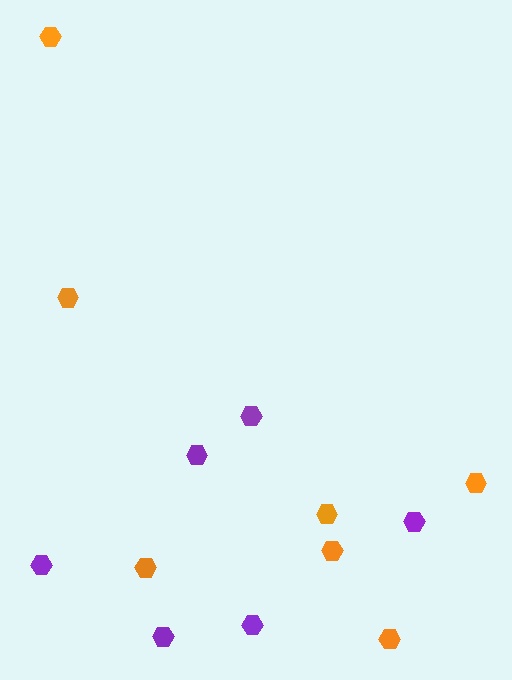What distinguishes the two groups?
There are 2 groups: one group of purple hexagons (6) and one group of orange hexagons (7).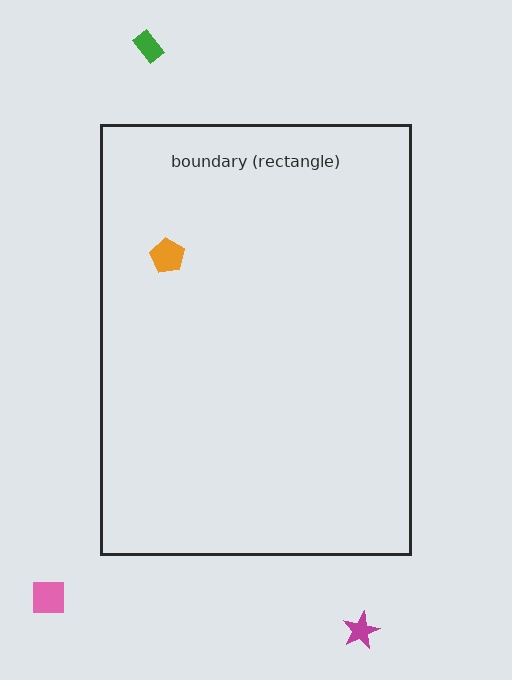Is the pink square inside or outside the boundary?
Outside.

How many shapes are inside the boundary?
1 inside, 3 outside.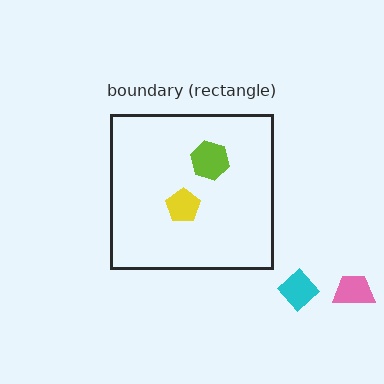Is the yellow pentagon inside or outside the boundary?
Inside.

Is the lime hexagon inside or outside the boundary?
Inside.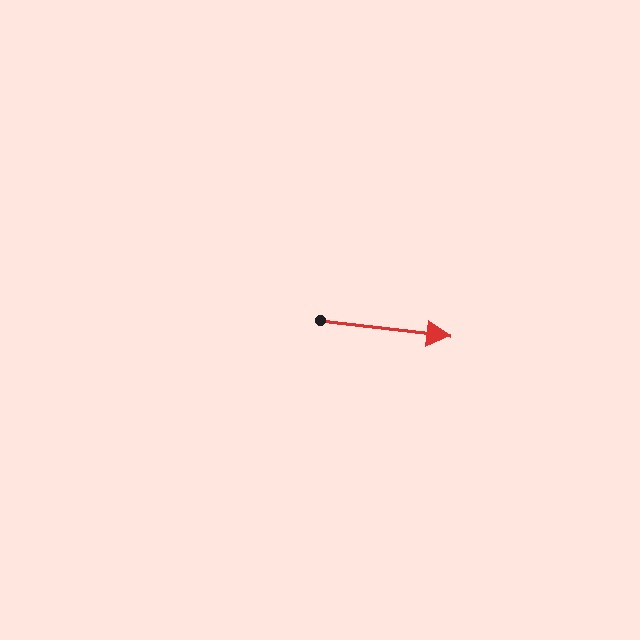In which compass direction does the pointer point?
East.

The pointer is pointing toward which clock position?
Roughly 3 o'clock.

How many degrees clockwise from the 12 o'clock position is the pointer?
Approximately 97 degrees.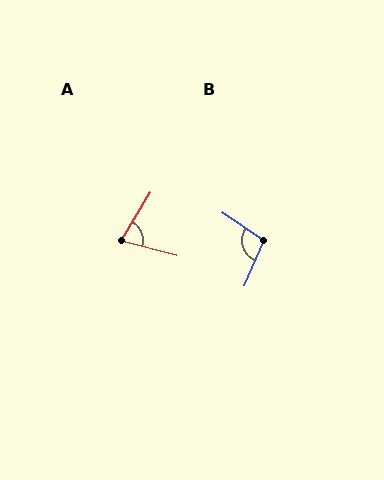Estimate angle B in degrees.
Approximately 100 degrees.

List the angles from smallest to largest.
A (73°), B (100°).